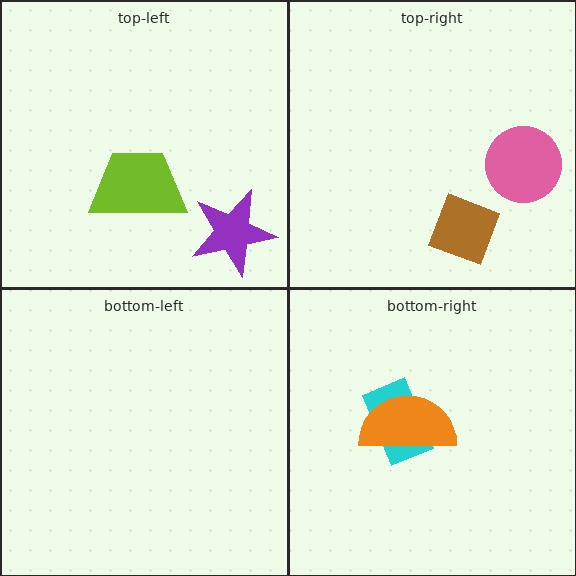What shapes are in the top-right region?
The pink circle, the brown diamond.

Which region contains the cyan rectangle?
The bottom-right region.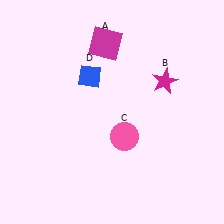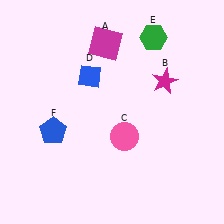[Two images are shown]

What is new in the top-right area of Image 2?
A green hexagon (E) was added in the top-right area of Image 2.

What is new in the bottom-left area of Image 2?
A blue pentagon (F) was added in the bottom-left area of Image 2.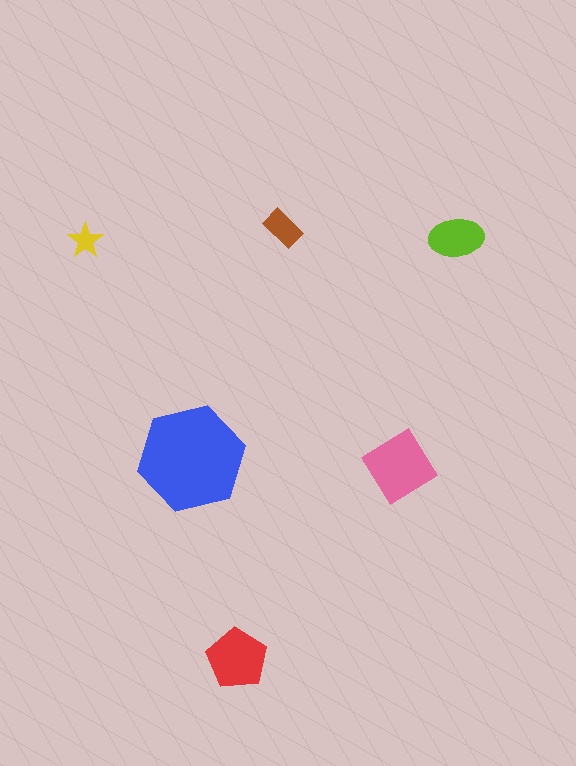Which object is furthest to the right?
The lime ellipse is rightmost.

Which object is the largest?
The blue hexagon.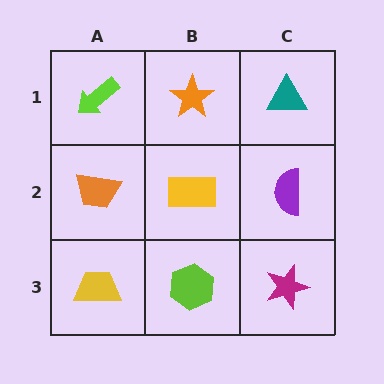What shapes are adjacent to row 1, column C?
A purple semicircle (row 2, column C), an orange star (row 1, column B).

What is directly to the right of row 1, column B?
A teal triangle.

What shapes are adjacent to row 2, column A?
A lime arrow (row 1, column A), a yellow trapezoid (row 3, column A), a yellow rectangle (row 2, column B).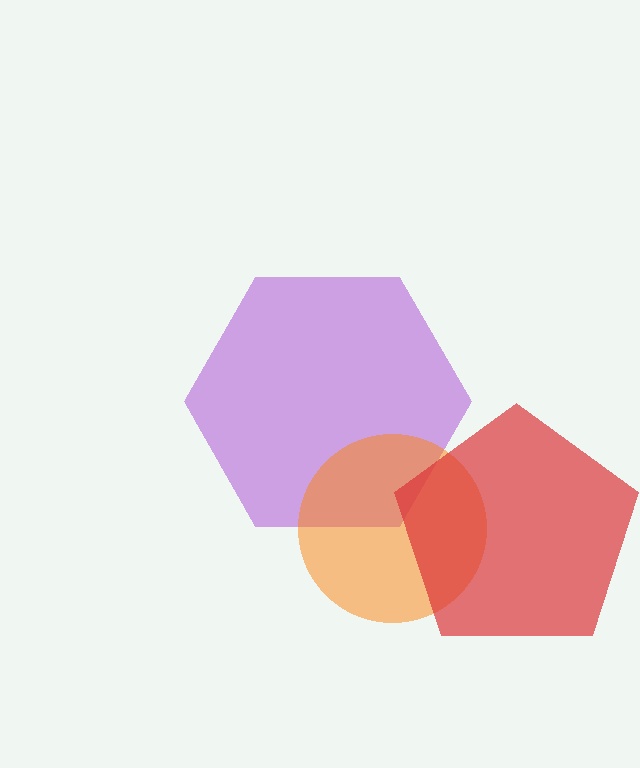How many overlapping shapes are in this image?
There are 3 overlapping shapes in the image.